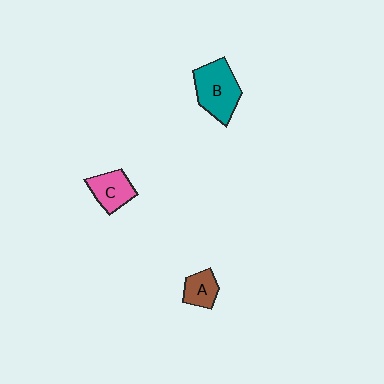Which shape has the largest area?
Shape B (teal).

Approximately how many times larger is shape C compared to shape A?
Approximately 1.3 times.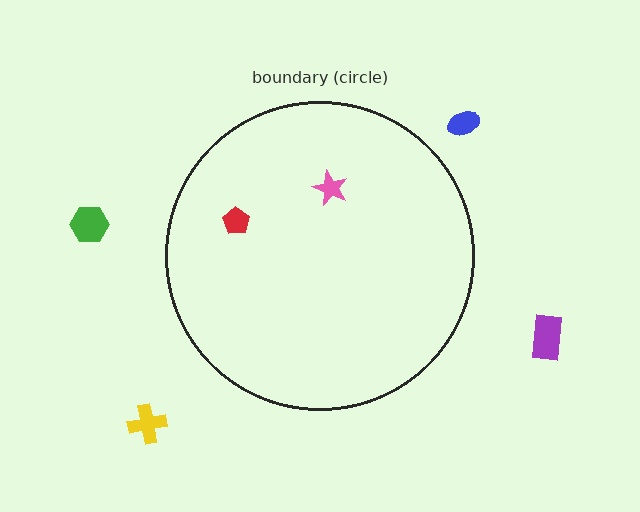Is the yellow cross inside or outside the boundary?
Outside.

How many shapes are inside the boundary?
2 inside, 4 outside.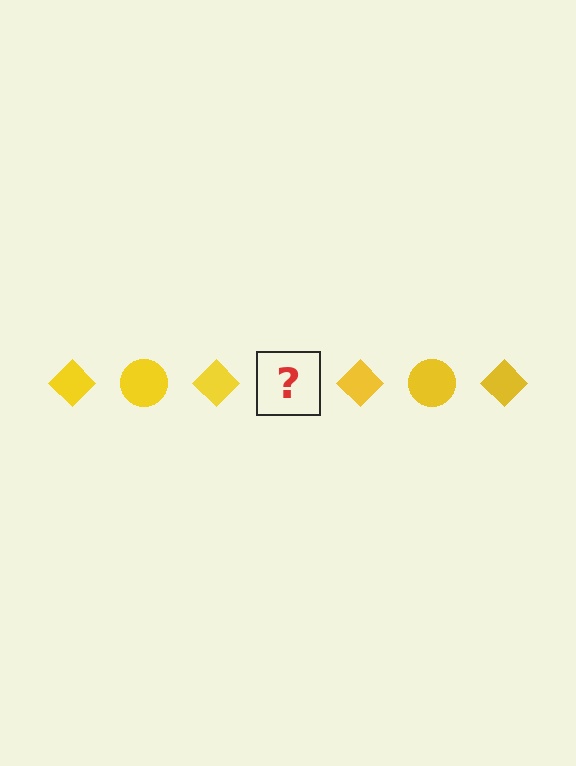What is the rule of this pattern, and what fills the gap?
The rule is that the pattern cycles through diamond, circle shapes in yellow. The gap should be filled with a yellow circle.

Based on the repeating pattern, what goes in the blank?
The blank should be a yellow circle.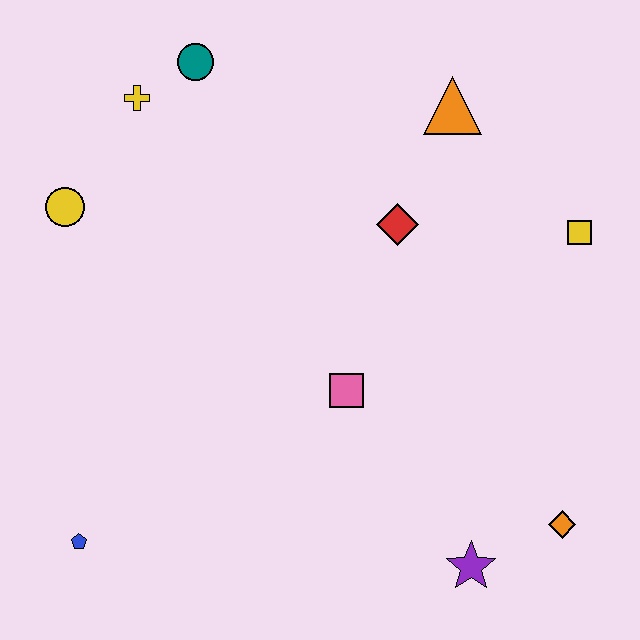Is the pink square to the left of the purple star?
Yes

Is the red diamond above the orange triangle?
No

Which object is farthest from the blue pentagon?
The yellow square is farthest from the blue pentagon.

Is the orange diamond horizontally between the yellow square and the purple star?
Yes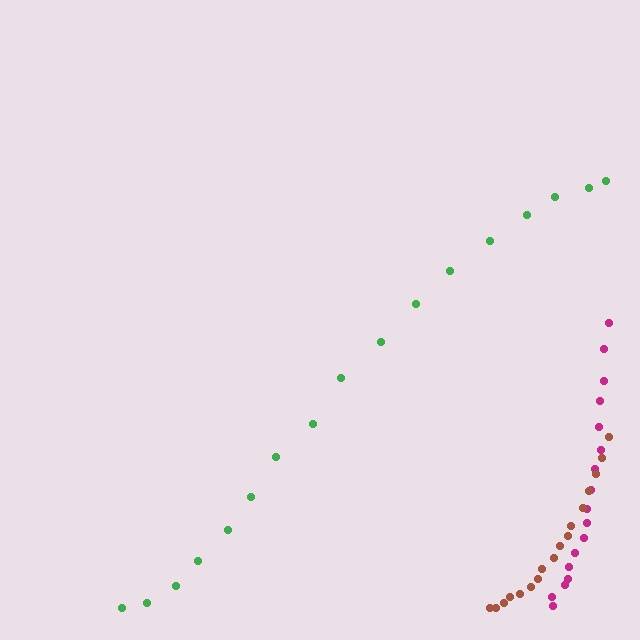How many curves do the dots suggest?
There are 3 distinct paths.